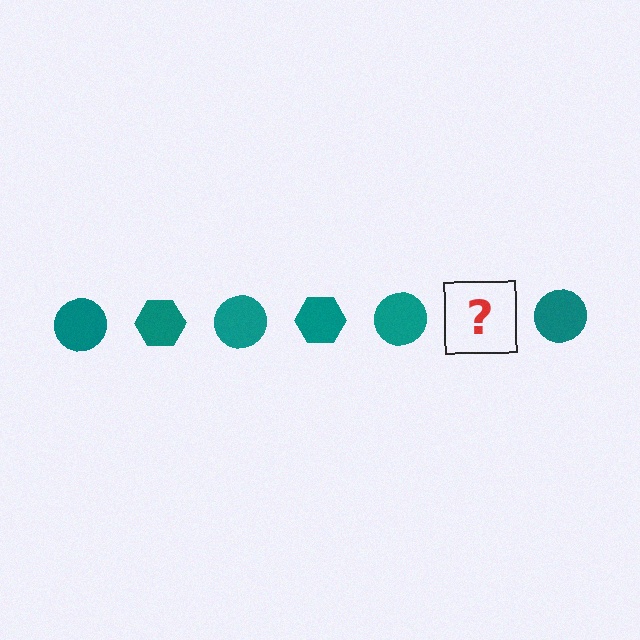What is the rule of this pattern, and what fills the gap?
The rule is that the pattern cycles through circle, hexagon shapes in teal. The gap should be filled with a teal hexagon.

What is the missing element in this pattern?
The missing element is a teal hexagon.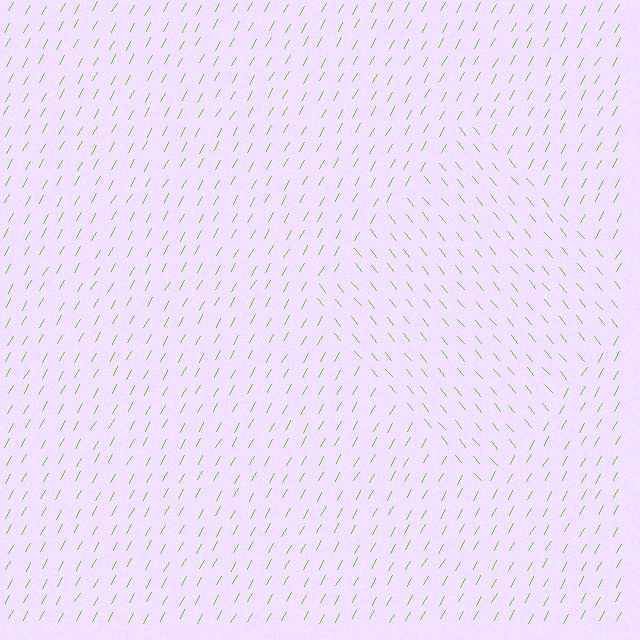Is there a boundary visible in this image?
Yes, there is a texture boundary formed by a change in line orientation.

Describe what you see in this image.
The image is filled with small lime line segments. A diamond region in the image has lines oriented differently from the surrounding lines, creating a visible texture boundary.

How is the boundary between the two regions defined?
The boundary is defined purely by a change in line orientation (approximately 70 degrees difference). All lines are the same color and thickness.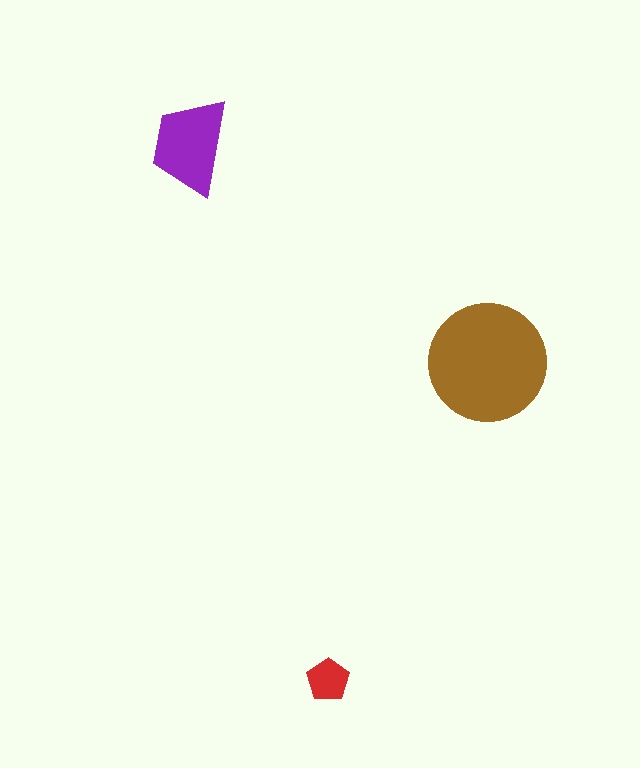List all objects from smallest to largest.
The red pentagon, the purple trapezoid, the brown circle.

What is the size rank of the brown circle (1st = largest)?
1st.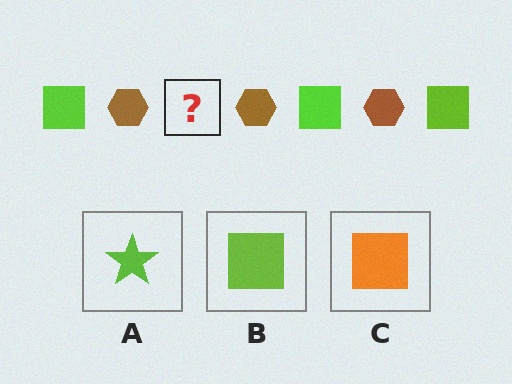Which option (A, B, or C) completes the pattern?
B.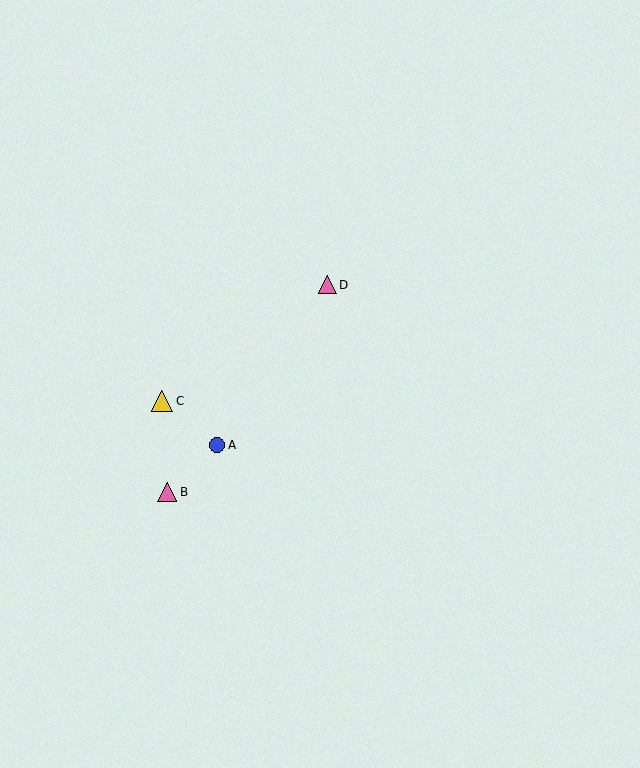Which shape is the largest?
The yellow triangle (labeled C) is the largest.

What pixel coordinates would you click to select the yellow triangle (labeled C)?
Click at (162, 401) to select the yellow triangle C.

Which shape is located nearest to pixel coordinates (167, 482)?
The pink triangle (labeled B) at (167, 492) is nearest to that location.